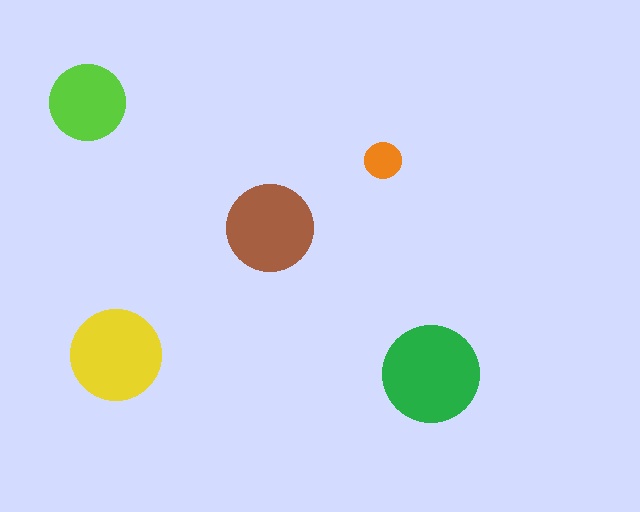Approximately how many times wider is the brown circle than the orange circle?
About 2.5 times wider.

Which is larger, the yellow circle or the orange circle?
The yellow one.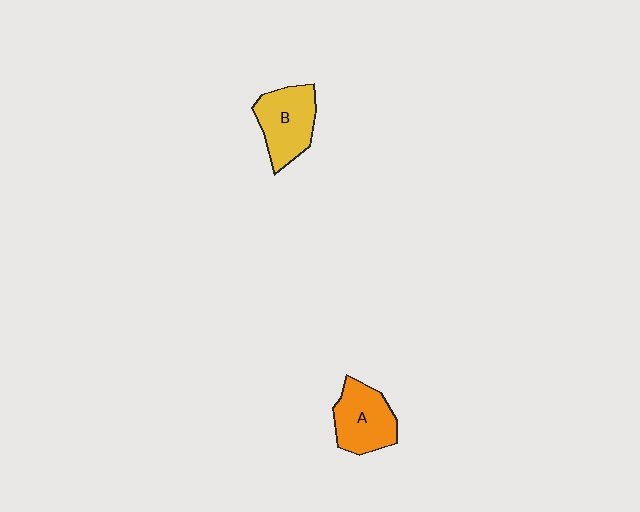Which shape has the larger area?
Shape B (yellow).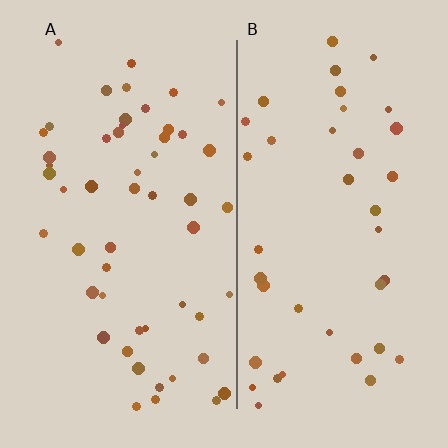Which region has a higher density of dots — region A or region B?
A (the left).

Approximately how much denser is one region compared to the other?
Approximately 1.3× — region A over region B.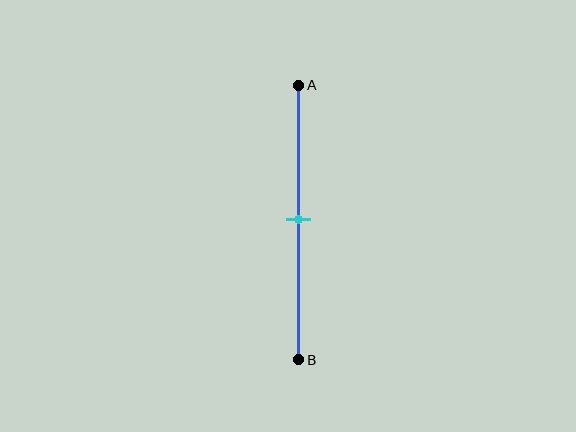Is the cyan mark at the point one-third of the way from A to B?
No, the mark is at about 50% from A, not at the 33% one-third point.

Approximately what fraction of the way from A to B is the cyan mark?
The cyan mark is approximately 50% of the way from A to B.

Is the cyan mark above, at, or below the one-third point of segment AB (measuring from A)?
The cyan mark is below the one-third point of segment AB.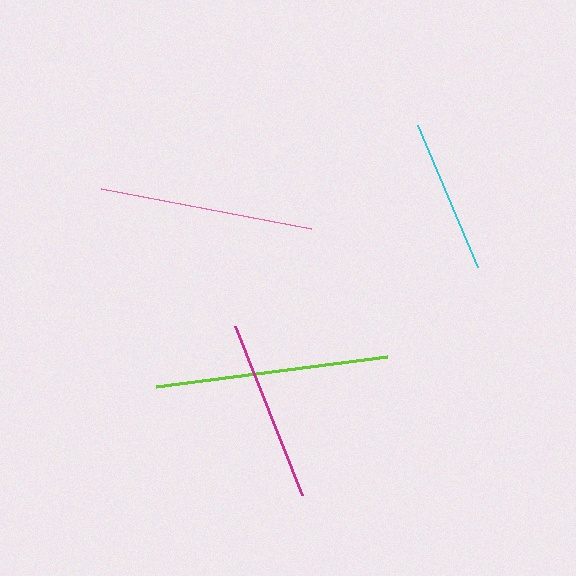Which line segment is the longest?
The lime line is the longest at approximately 233 pixels.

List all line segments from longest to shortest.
From longest to shortest: lime, pink, magenta, cyan.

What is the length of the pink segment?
The pink segment is approximately 214 pixels long.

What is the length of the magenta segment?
The magenta segment is approximately 181 pixels long.